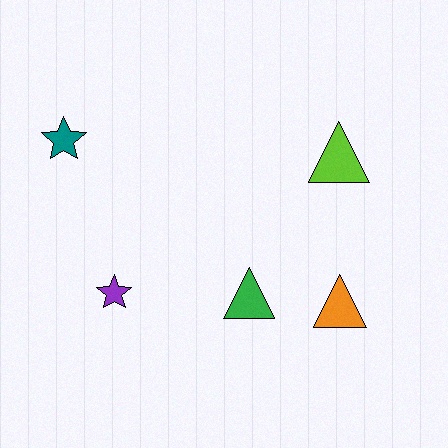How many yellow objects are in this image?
There are no yellow objects.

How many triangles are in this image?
There are 3 triangles.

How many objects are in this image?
There are 5 objects.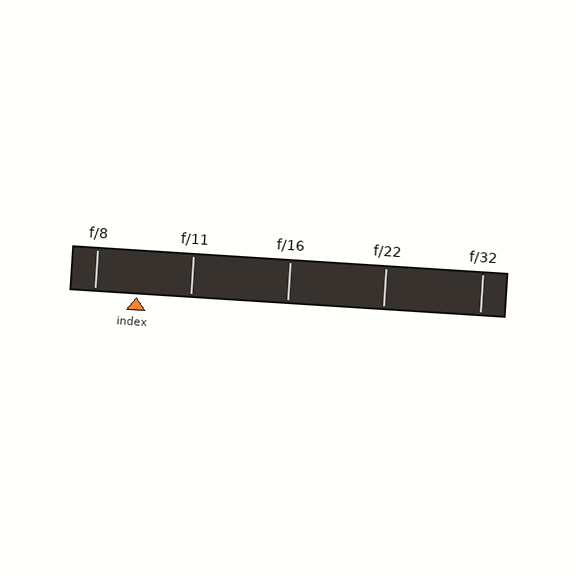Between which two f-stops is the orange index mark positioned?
The index mark is between f/8 and f/11.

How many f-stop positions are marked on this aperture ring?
There are 5 f-stop positions marked.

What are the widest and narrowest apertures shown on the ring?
The widest aperture shown is f/8 and the narrowest is f/32.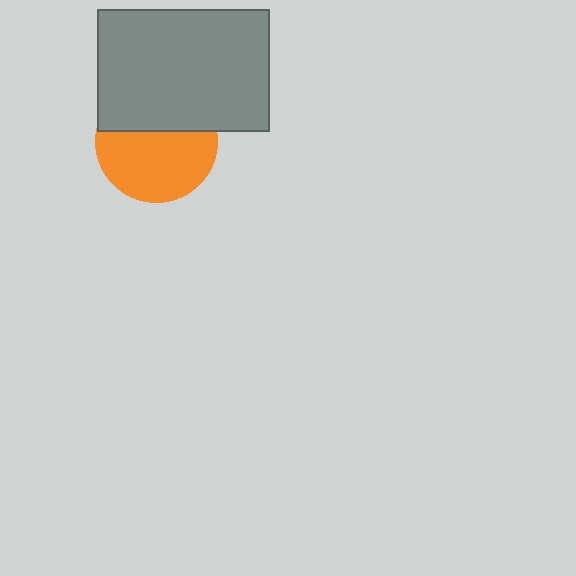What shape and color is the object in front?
The object in front is a gray rectangle.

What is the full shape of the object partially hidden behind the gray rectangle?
The partially hidden object is an orange circle.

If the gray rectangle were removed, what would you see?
You would see the complete orange circle.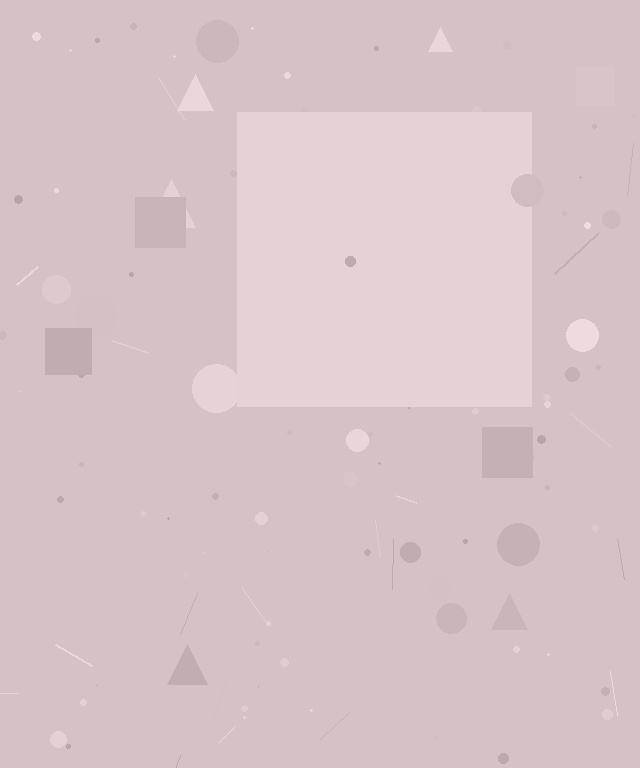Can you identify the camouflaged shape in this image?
The camouflaged shape is a square.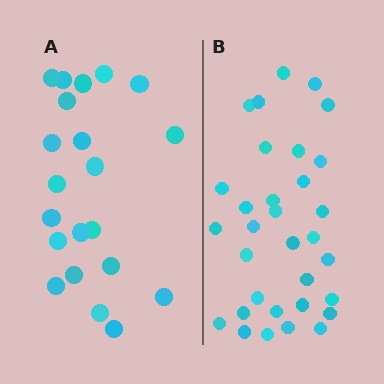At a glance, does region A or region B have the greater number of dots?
Region B (the right region) has more dots.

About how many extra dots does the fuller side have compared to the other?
Region B has roughly 12 or so more dots than region A.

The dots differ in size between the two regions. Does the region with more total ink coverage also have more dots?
No. Region A has more total ink coverage because its dots are larger, but region B actually contains more individual dots. Total area can be misleading — the number of items is what matters here.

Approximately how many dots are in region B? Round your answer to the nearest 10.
About 30 dots. (The exact count is 32, which rounds to 30.)